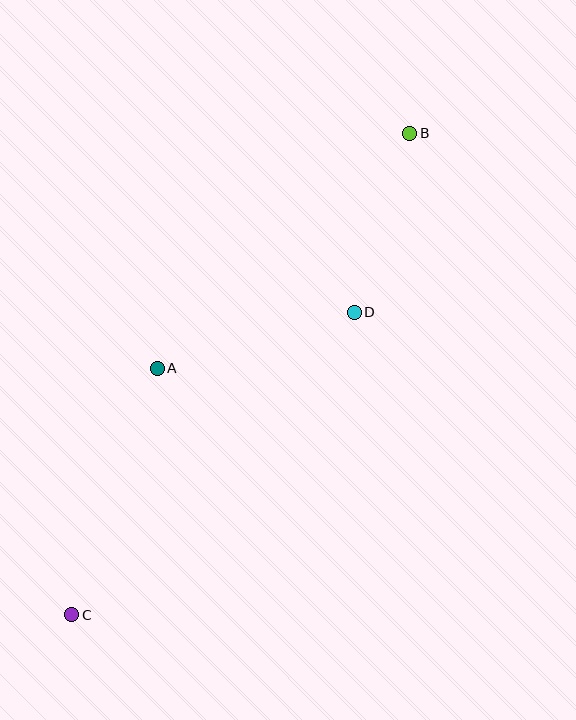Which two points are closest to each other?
Points B and D are closest to each other.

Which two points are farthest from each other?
Points B and C are farthest from each other.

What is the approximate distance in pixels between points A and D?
The distance between A and D is approximately 205 pixels.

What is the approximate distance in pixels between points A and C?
The distance between A and C is approximately 261 pixels.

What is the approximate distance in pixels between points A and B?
The distance between A and B is approximately 345 pixels.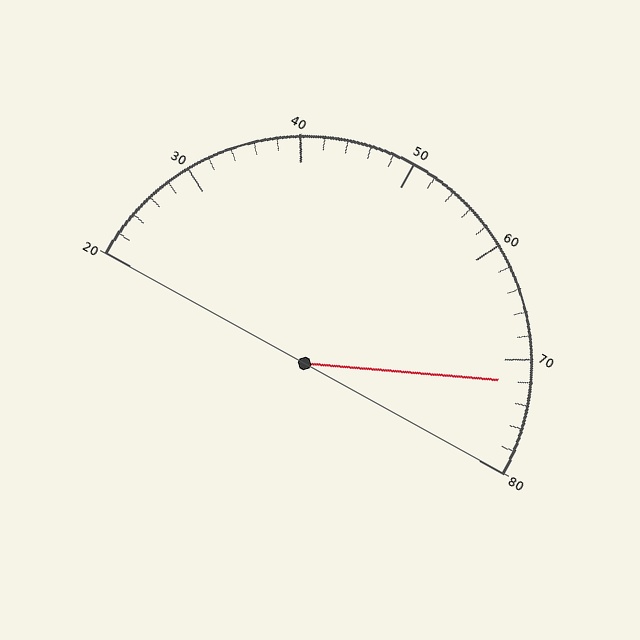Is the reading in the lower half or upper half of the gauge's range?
The reading is in the upper half of the range (20 to 80).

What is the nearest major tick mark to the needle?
The nearest major tick mark is 70.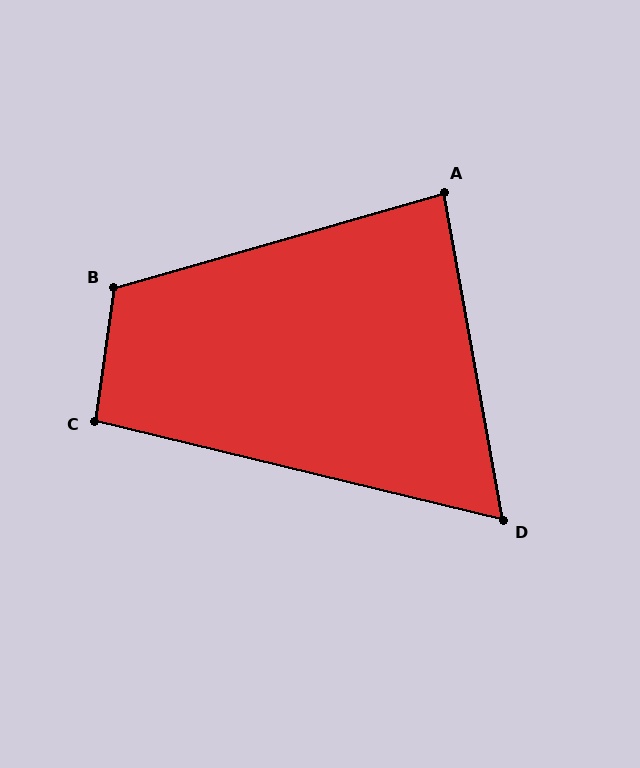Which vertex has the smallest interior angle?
D, at approximately 66 degrees.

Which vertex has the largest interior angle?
B, at approximately 114 degrees.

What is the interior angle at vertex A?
Approximately 84 degrees (acute).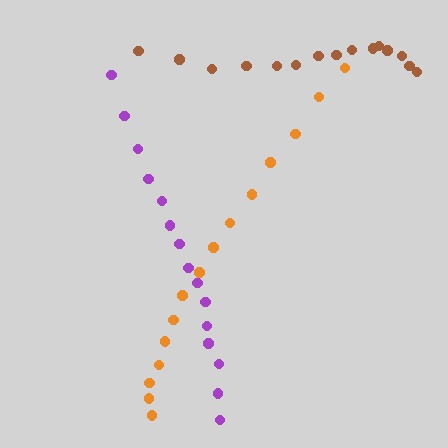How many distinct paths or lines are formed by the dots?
There are 3 distinct paths.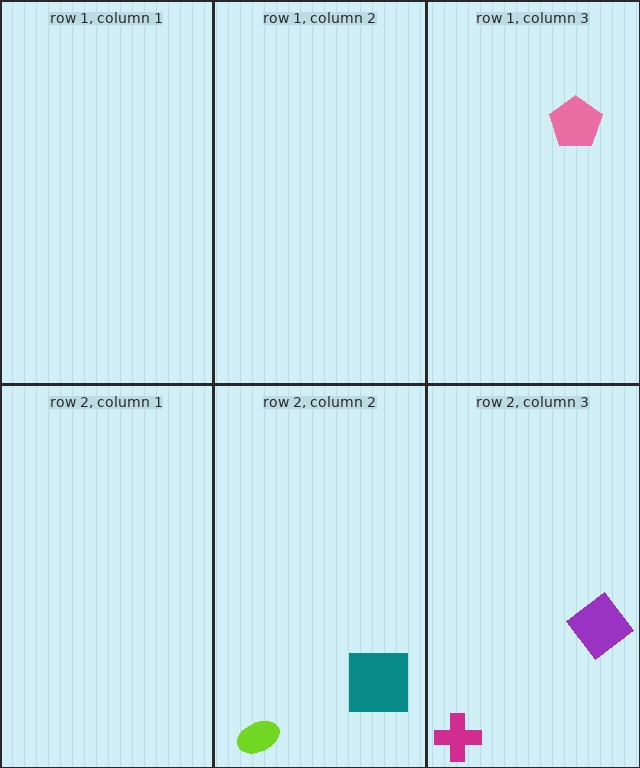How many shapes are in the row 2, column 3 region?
2.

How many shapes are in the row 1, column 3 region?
1.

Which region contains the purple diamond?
The row 2, column 3 region.